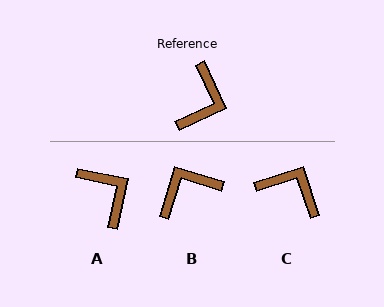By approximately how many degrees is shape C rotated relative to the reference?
Approximately 84 degrees counter-clockwise.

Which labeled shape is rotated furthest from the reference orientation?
B, about 138 degrees away.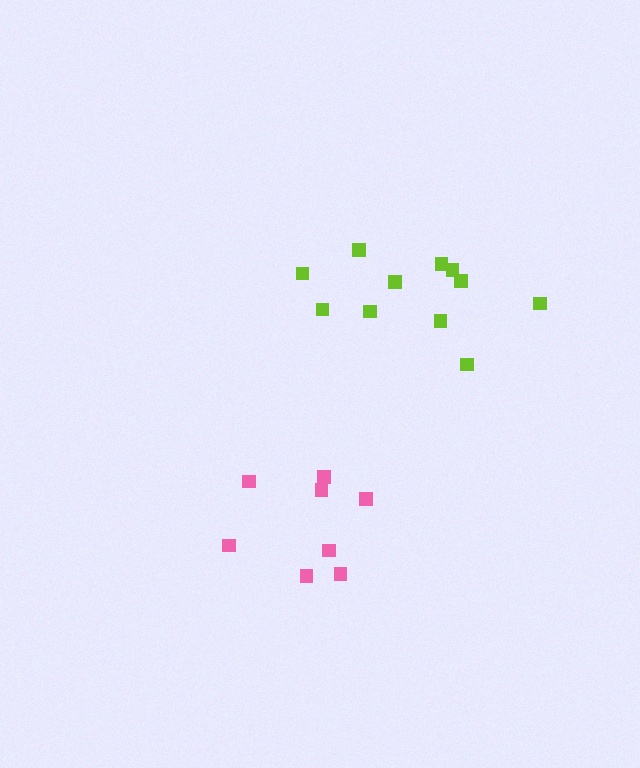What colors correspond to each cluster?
The clusters are colored: pink, lime.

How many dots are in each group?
Group 1: 8 dots, Group 2: 11 dots (19 total).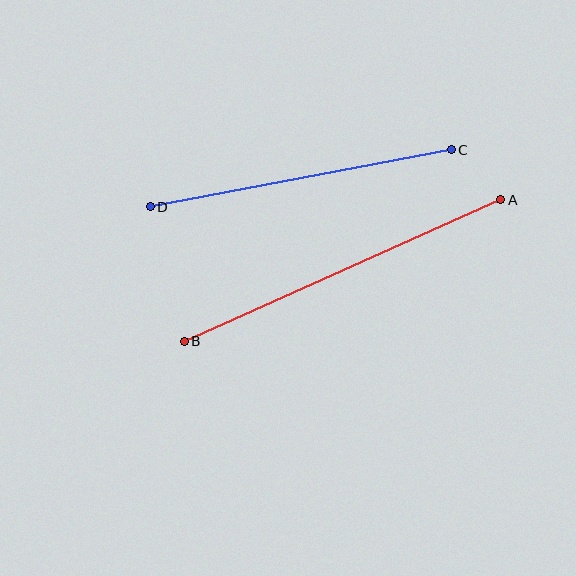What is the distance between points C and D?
The distance is approximately 307 pixels.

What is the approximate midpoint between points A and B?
The midpoint is at approximately (342, 271) pixels.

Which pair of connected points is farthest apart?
Points A and B are farthest apart.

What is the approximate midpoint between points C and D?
The midpoint is at approximately (301, 178) pixels.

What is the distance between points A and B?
The distance is approximately 347 pixels.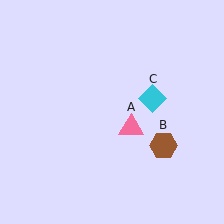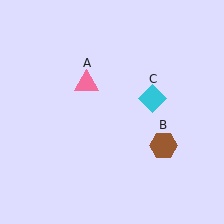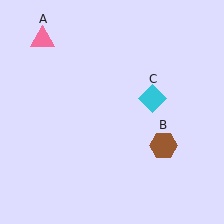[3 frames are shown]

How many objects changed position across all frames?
1 object changed position: pink triangle (object A).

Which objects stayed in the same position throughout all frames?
Brown hexagon (object B) and cyan diamond (object C) remained stationary.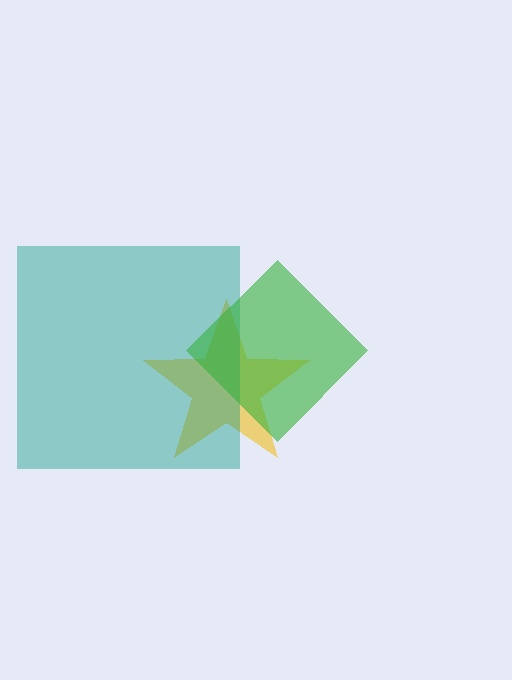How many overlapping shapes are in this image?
There are 3 overlapping shapes in the image.